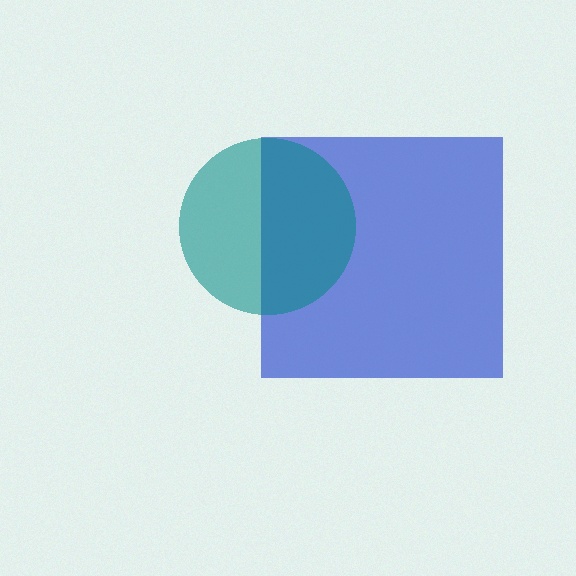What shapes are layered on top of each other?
The layered shapes are: a blue square, a teal circle.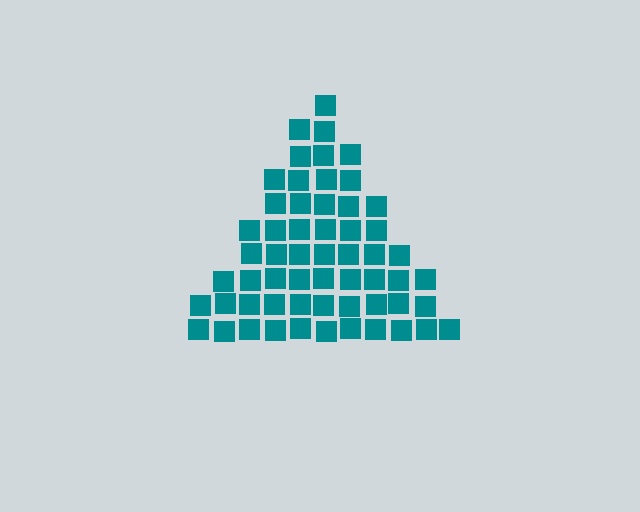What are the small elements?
The small elements are squares.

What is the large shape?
The large shape is a triangle.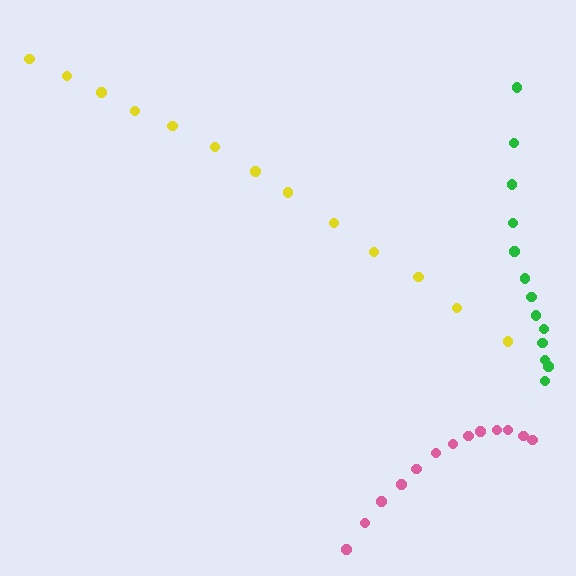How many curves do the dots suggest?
There are 3 distinct paths.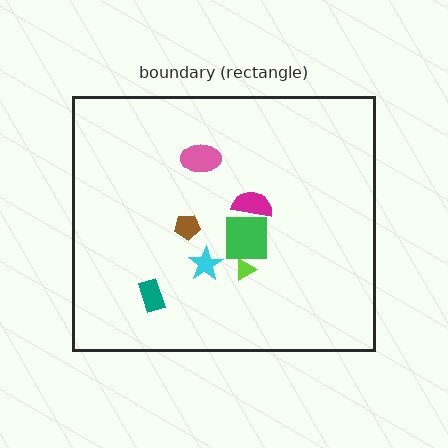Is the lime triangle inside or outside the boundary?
Inside.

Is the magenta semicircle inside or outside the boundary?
Inside.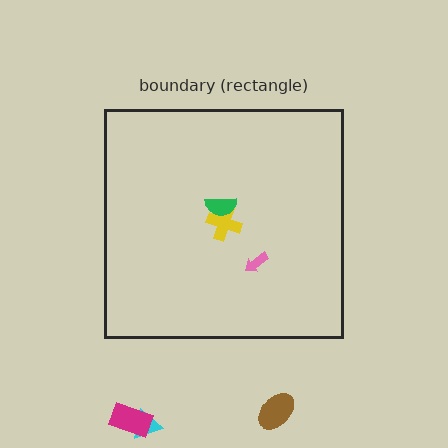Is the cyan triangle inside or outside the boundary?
Outside.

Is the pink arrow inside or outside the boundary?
Inside.